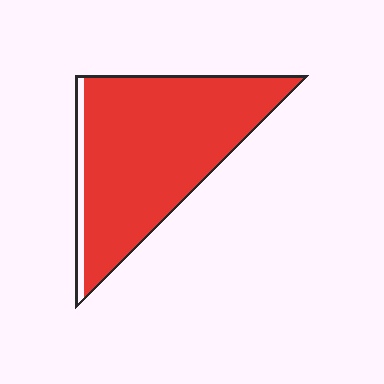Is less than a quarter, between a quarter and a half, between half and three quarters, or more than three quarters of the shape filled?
More than three quarters.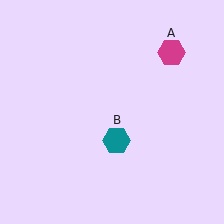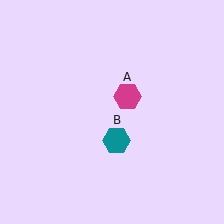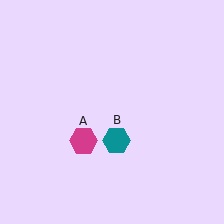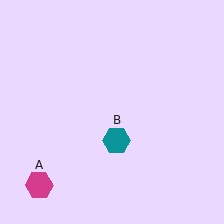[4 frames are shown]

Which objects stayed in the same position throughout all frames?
Teal hexagon (object B) remained stationary.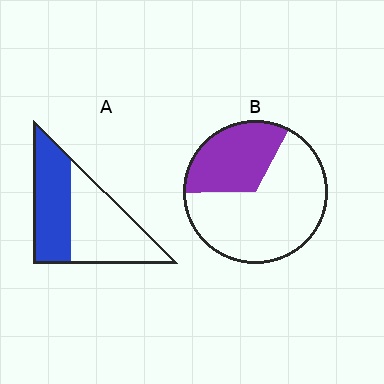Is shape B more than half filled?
No.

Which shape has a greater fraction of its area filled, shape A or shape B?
Shape A.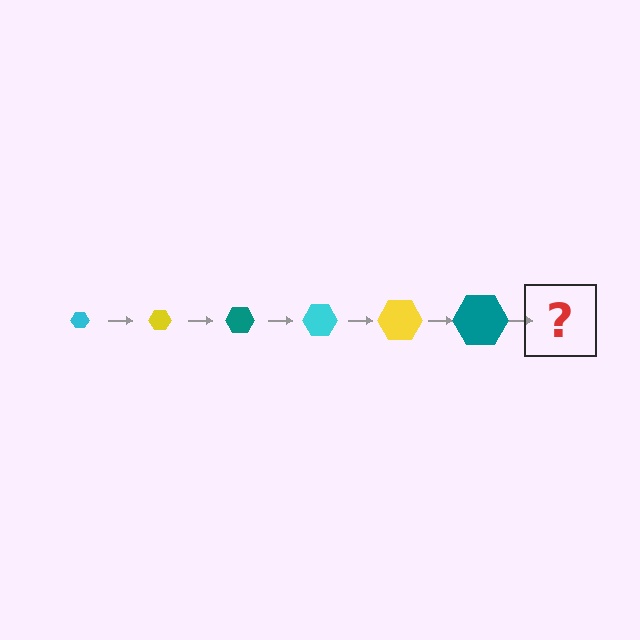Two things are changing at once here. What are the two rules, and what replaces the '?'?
The two rules are that the hexagon grows larger each step and the color cycles through cyan, yellow, and teal. The '?' should be a cyan hexagon, larger than the previous one.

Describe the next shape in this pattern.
It should be a cyan hexagon, larger than the previous one.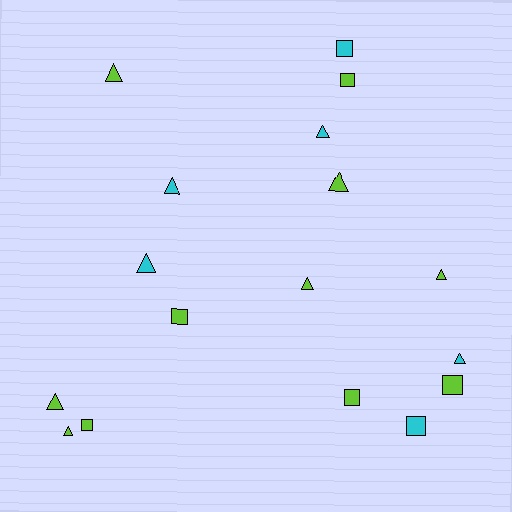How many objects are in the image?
There are 17 objects.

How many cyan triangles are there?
There are 4 cyan triangles.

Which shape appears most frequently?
Triangle, with 10 objects.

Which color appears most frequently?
Lime, with 11 objects.